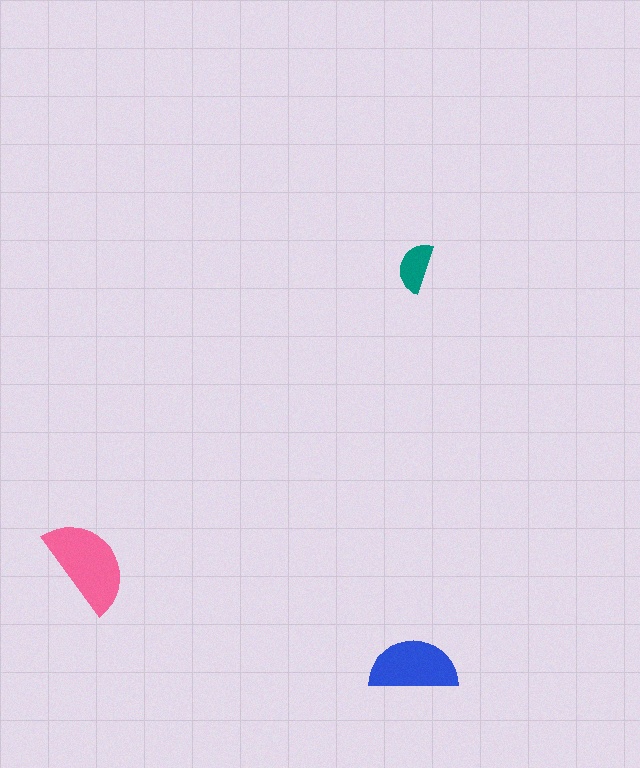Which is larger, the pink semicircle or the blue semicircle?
The pink one.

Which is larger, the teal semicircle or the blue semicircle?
The blue one.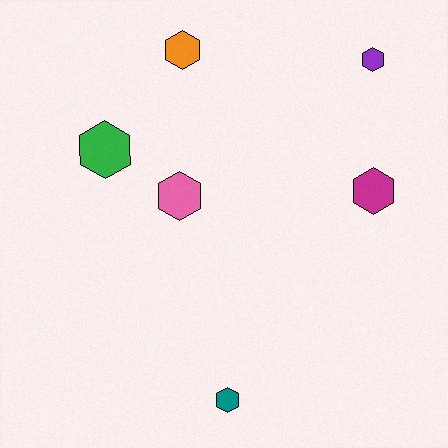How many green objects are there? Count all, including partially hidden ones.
There is 1 green object.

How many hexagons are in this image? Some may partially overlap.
There are 6 hexagons.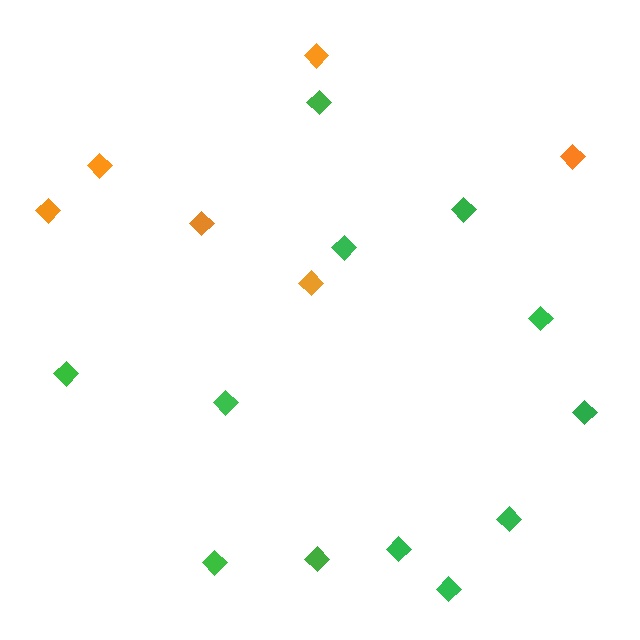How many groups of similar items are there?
There are 2 groups: one group of green diamonds (12) and one group of orange diamonds (6).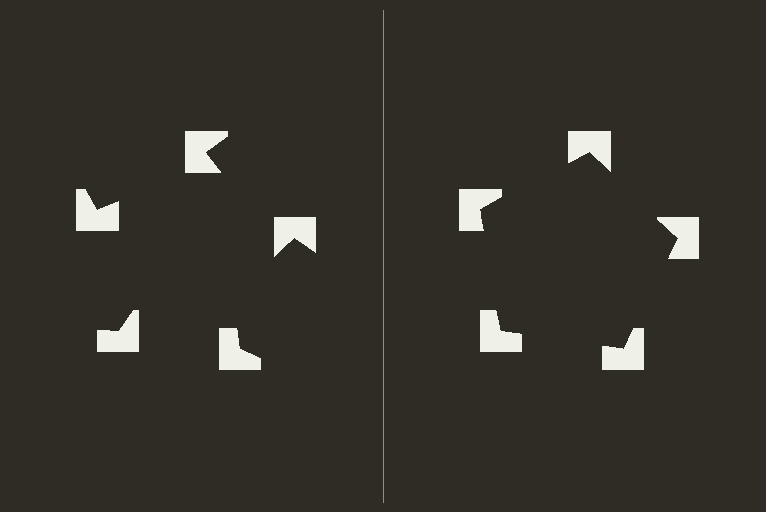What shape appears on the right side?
An illusory pentagon.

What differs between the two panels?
The notched squares are positioned identically on both sides; only the wedge orientations differ. On the right they align to a pentagon; on the left they are misaligned.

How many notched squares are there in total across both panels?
10 — 5 on each side.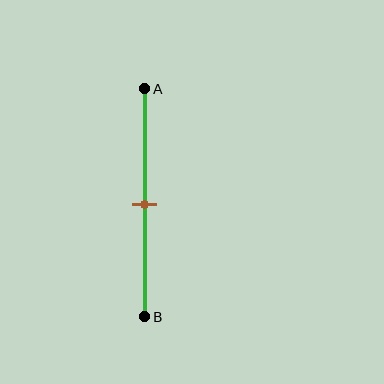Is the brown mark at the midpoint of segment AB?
Yes, the mark is approximately at the midpoint.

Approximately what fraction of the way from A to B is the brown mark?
The brown mark is approximately 50% of the way from A to B.